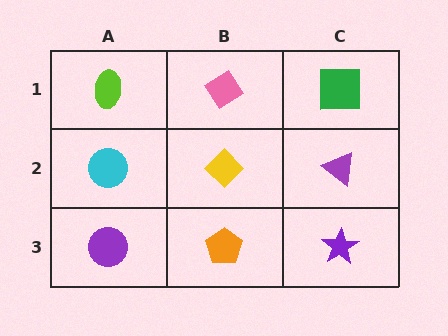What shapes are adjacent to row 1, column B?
A yellow diamond (row 2, column B), a lime ellipse (row 1, column A), a green square (row 1, column C).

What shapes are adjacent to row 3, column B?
A yellow diamond (row 2, column B), a purple circle (row 3, column A), a purple star (row 3, column C).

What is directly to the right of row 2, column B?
A purple triangle.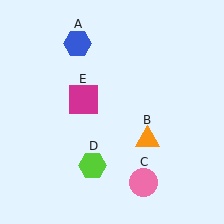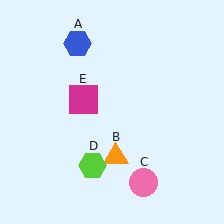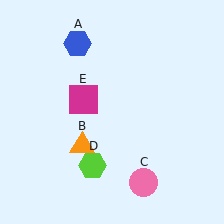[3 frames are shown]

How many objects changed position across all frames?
1 object changed position: orange triangle (object B).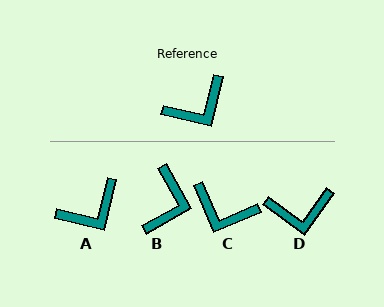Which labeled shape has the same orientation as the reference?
A.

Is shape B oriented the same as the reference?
No, it is off by about 43 degrees.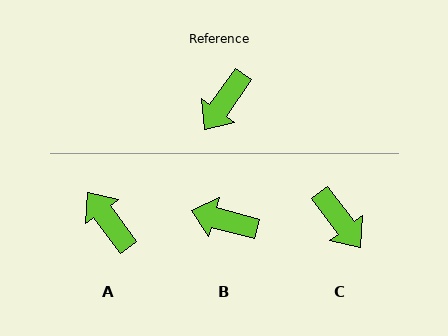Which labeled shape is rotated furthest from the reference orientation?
A, about 109 degrees away.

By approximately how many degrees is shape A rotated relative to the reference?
Approximately 109 degrees clockwise.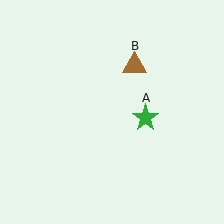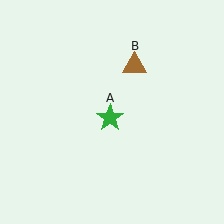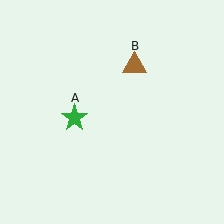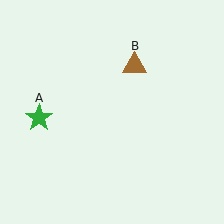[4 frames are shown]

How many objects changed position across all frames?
1 object changed position: green star (object A).